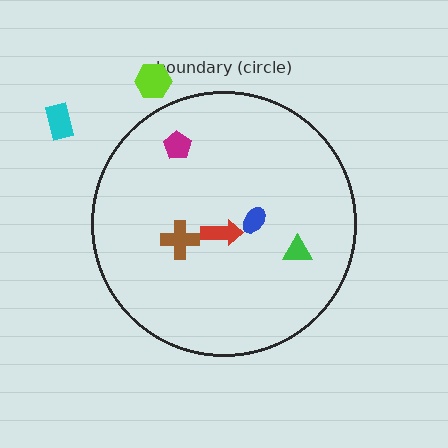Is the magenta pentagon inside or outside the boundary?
Inside.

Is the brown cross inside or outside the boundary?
Inside.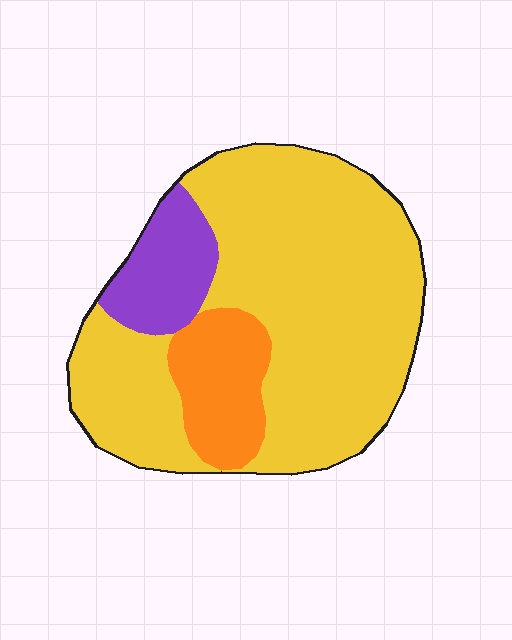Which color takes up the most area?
Yellow, at roughly 75%.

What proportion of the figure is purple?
Purple covers 12% of the figure.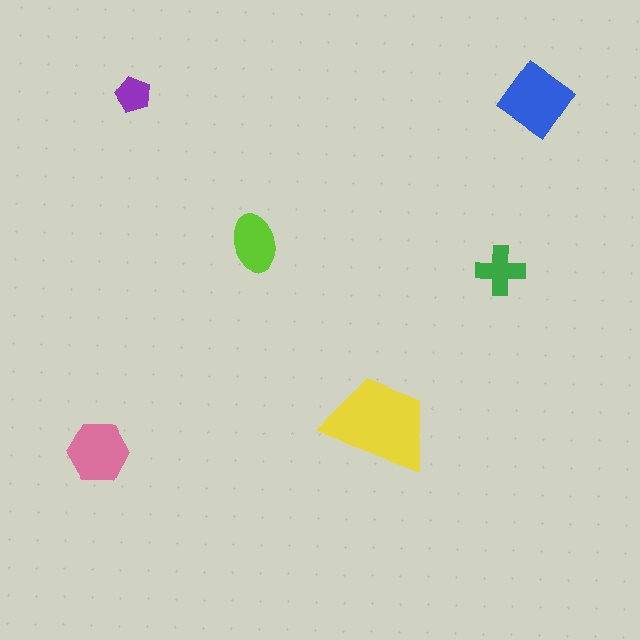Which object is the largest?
The yellow trapezoid.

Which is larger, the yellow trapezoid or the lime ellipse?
The yellow trapezoid.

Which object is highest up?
The blue diamond is topmost.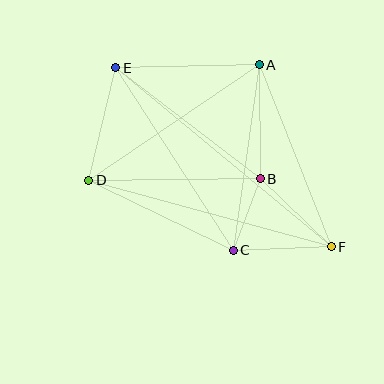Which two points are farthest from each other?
Points E and F are farthest from each other.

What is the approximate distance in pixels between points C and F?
The distance between C and F is approximately 98 pixels.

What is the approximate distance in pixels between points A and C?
The distance between A and C is approximately 187 pixels.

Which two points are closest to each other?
Points B and C are closest to each other.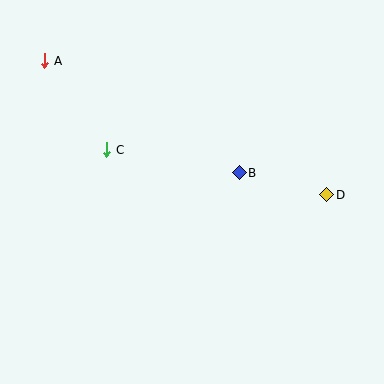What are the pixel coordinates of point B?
Point B is at (239, 173).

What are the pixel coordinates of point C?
Point C is at (107, 150).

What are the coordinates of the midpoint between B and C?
The midpoint between B and C is at (173, 161).